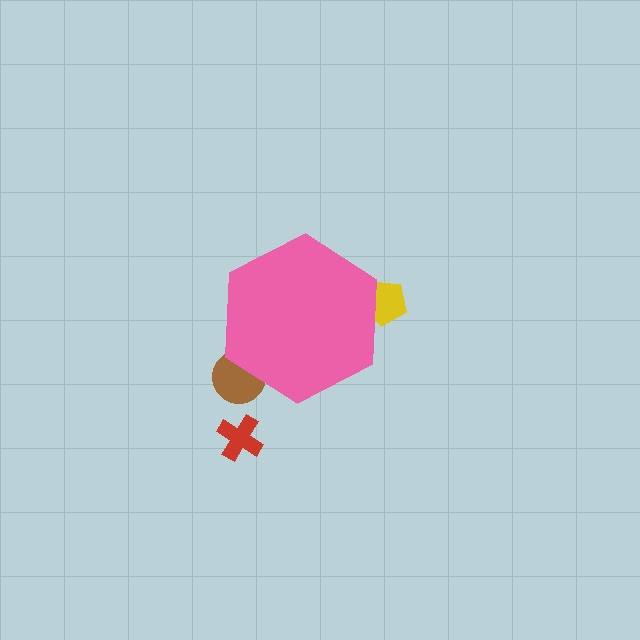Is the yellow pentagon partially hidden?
Yes, the yellow pentagon is partially hidden behind the pink hexagon.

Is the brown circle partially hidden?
Yes, the brown circle is partially hidden behind the pink hexagon.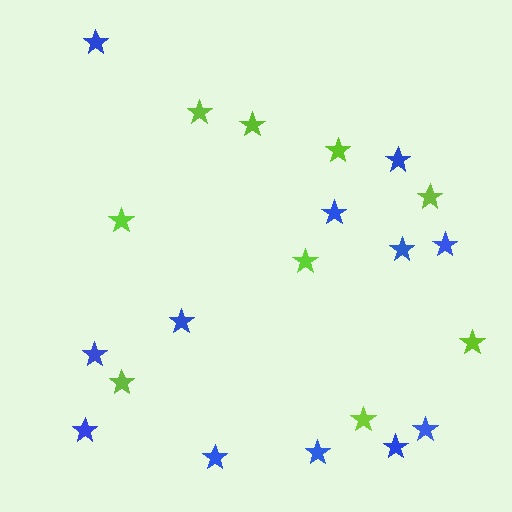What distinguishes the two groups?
There are 2 groups: one group of blue stars (12) and one group of lime stars (9).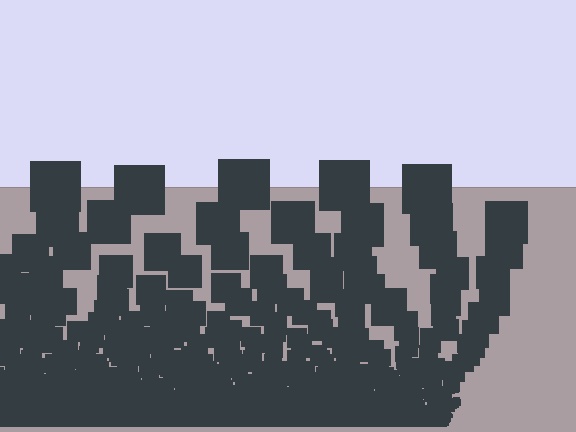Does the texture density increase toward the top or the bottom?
Density increases toward the bottom.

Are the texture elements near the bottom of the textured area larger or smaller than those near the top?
Smaller. The gradient is inverted — elements near the bottom are smaller and denser.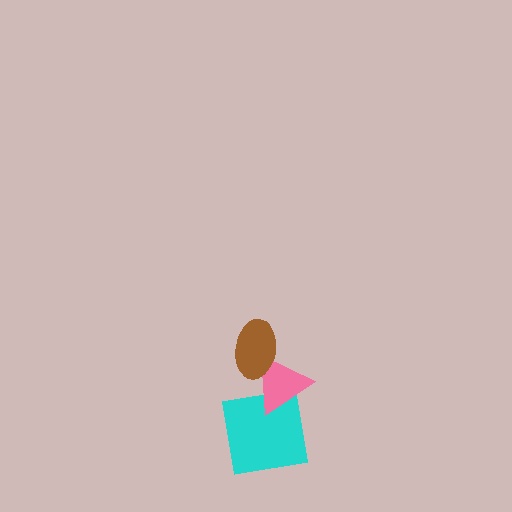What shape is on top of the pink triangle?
The brown ellipse is on top of the pink triangle.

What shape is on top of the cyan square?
The pink triangle is on top of the cyan square.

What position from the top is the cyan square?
The cyan square is 3rd from the top.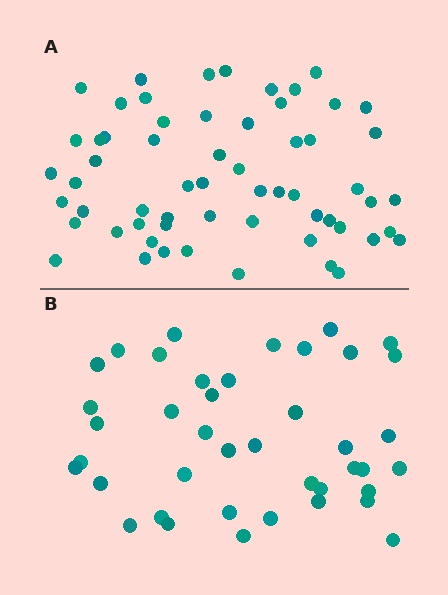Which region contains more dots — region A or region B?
Region A (the top region) has more dots.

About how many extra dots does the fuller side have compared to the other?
Region A has approximately 20 more dots than region B.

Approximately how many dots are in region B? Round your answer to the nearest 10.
About 40 dots. (The exact count is 41, which rounds to 40.)